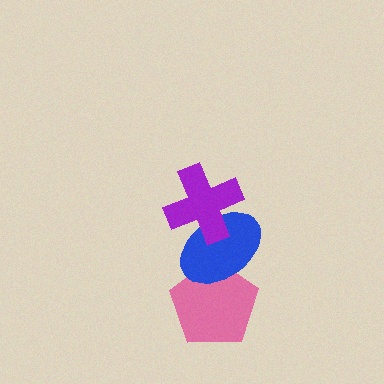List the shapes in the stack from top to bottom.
From top to bottom: the purple cross, the blue ellipse, the pink pentagon.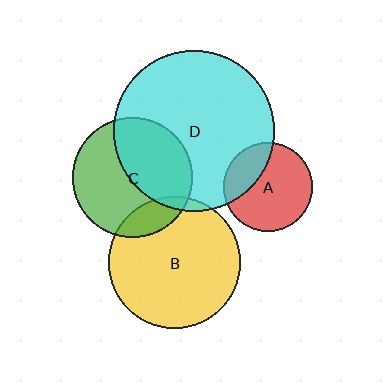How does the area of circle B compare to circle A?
Approximately 2.2 times.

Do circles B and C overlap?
Yes.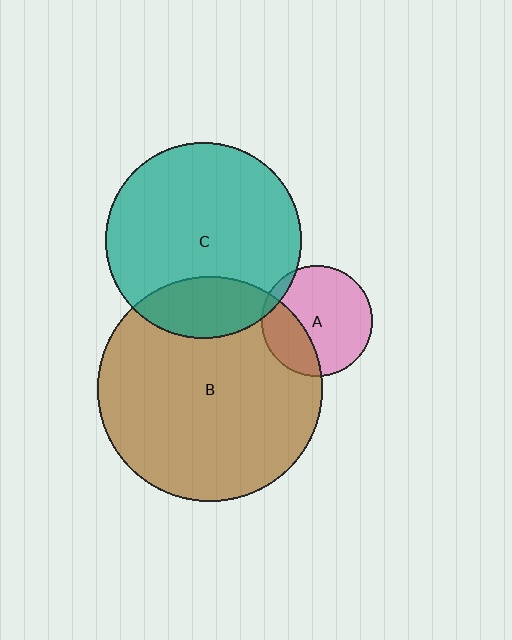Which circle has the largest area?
Circle B (brown).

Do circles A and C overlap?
Yes.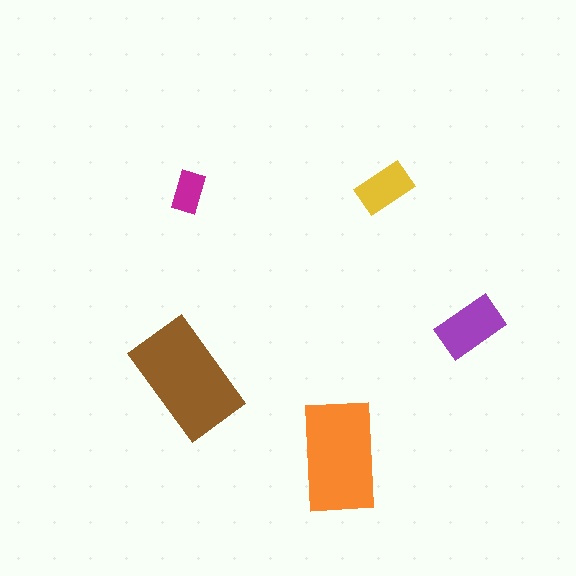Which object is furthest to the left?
The brown rectangle is leftmost.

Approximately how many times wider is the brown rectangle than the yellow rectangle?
About 2 times wider.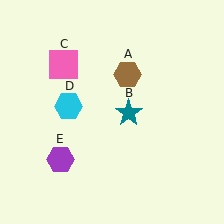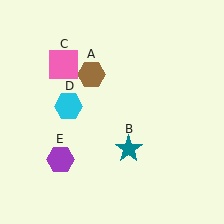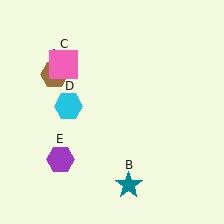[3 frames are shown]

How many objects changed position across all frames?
2 objects changed position: brown hexagon (object A), teal star (object B).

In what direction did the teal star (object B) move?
The teal star (object B) moved down.